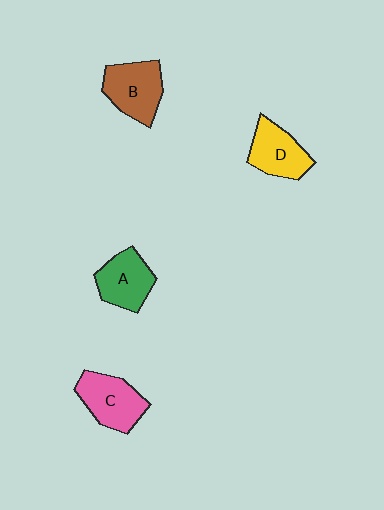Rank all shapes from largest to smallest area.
From largest to smallest: C (pink), B (brown), A (green), D (yellow).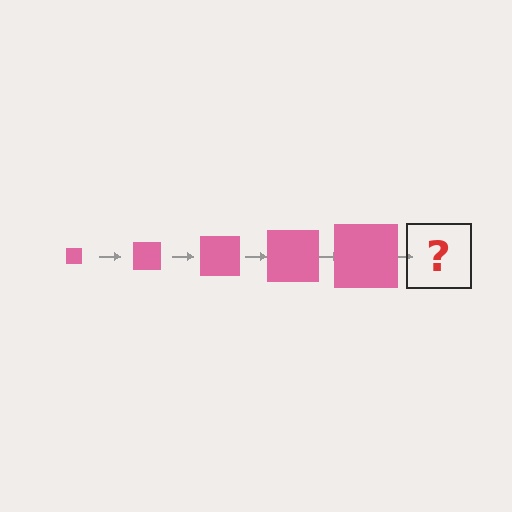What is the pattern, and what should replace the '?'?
The pattern is that the square gets progressively larger each step. The '?' should be a pink square, larger than the previous one.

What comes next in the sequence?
The next element should be a pink square, larger than the previous one.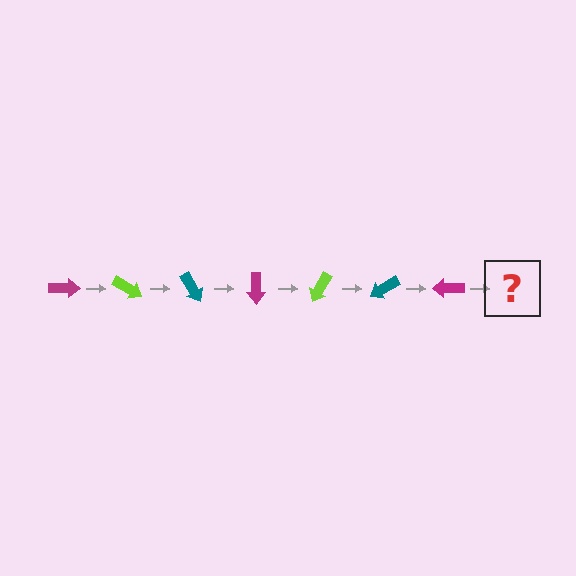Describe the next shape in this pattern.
It should be a lime arrow, rotated 210 degrees from the start.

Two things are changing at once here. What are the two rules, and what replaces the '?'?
The two rules are that it rotates 30 degrees each step and the color cycles through magenta, lime, and teal. The '?' should be a lime arrow, rotated 210 degrees from the start.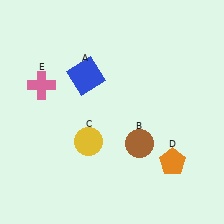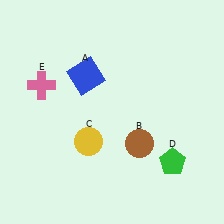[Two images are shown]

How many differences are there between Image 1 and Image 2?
There is 1 difference between the two images.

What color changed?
The pentagon (D) changed from orange in Image 1 to green in Image 2.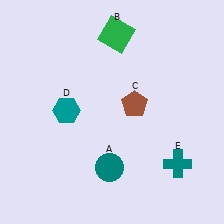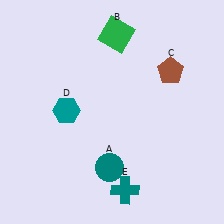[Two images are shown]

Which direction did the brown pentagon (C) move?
The brown pentagon (C) moved right.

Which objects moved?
The objects that moved are: the brown pentagon (C), the teal cross (E).